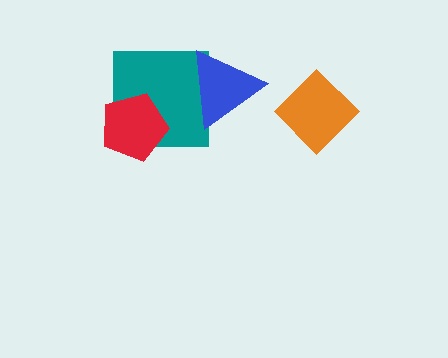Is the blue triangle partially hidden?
No, no other shape covers it.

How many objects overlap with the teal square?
2 objects overlap with the teal square.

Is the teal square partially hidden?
Yes, it is partially covered by another shape.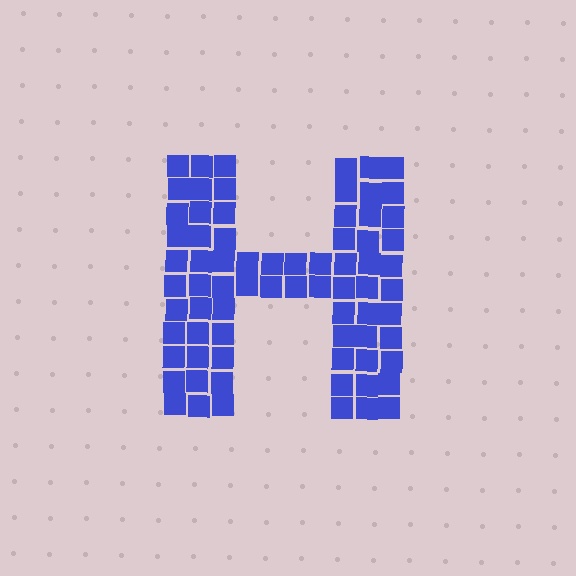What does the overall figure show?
The overall figure shows the letter H.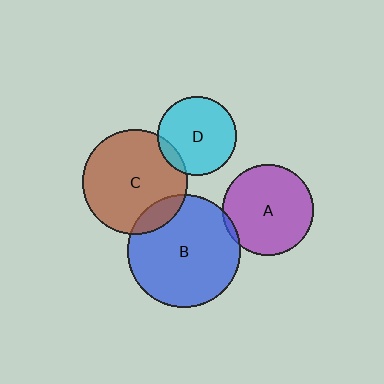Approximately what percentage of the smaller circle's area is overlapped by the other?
Approximately 10%.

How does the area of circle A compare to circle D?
Approximately 1.3 times.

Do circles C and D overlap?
Yes.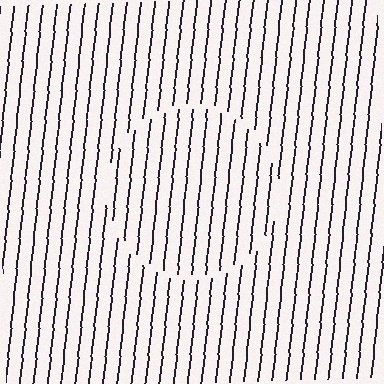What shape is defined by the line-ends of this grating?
An illusory circle. The interior of the shape contains the same grating, shifted by half a period — the contour is defined by the phase discontinuity where line-ends from the inner and outer gratings abut.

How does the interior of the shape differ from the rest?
The interior of the shape contains the same grating, shifted by half a period — the contour is defined by the phase discontinuity where line-ends from the inner and outer gratings abut.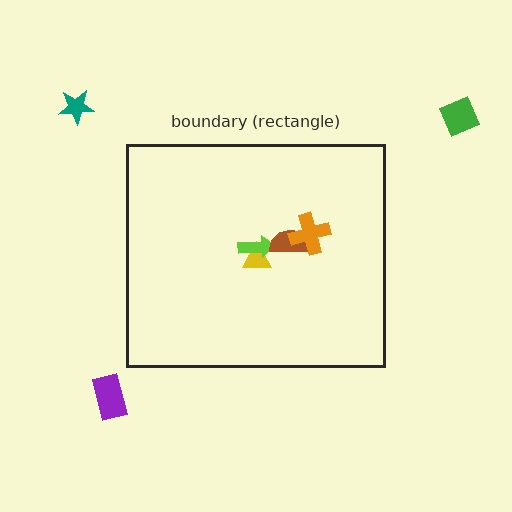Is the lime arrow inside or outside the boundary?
Inside.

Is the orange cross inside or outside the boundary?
Inside.